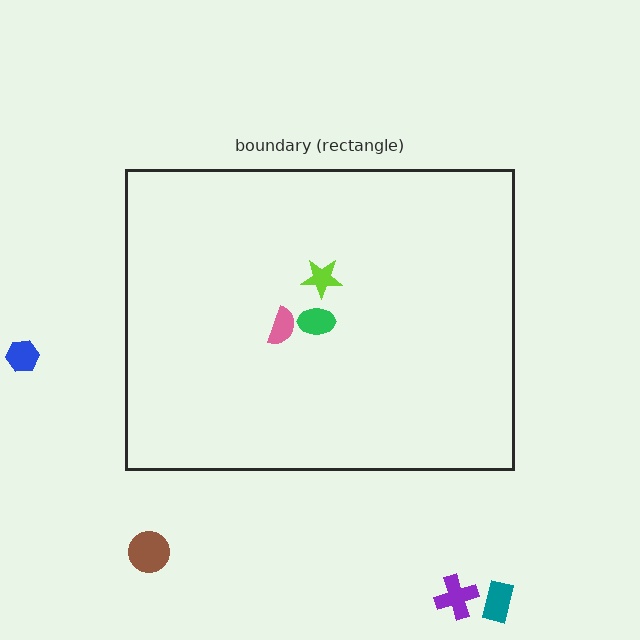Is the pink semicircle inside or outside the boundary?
Inside.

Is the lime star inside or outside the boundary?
Inside.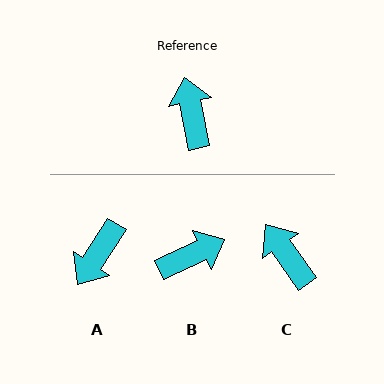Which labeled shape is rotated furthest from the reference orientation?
A, about 136 degrees away.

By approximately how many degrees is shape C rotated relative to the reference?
Approximately 24 degrees counter-clockwise.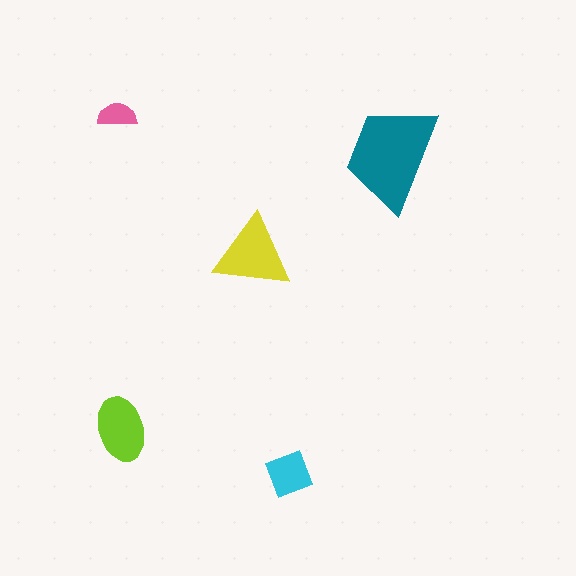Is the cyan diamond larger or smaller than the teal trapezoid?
Smaller.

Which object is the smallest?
The pink semicircle.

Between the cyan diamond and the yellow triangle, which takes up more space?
The yellow triangle.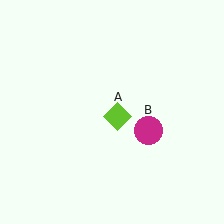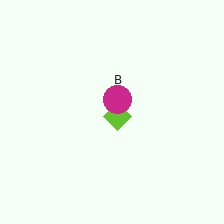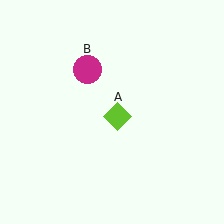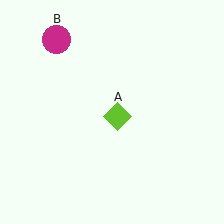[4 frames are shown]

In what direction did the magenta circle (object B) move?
The magenta circle (object B) moved up and to the left.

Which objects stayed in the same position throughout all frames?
Lime diamond (object A) remained stationary.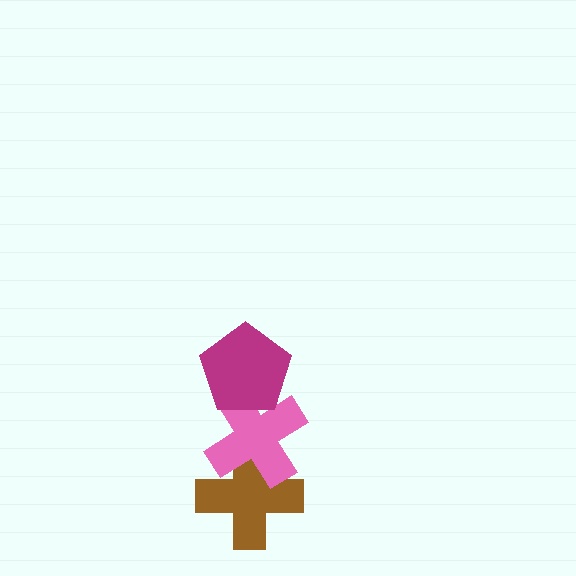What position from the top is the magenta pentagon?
The magenta pentagon is 1st from the top.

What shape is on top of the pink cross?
The magenta pentagon is on top of the pink cross.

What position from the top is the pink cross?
The pink cross is 2nd from the top.